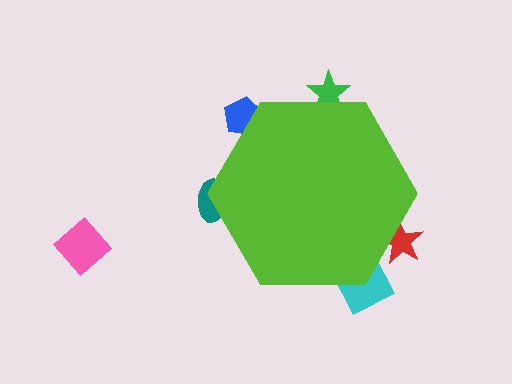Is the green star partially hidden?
Yes, the green star is partially hidden behind the lime hexagon.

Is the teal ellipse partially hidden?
Yes, the teal ellipse is partially hidden behind the lime hexagon.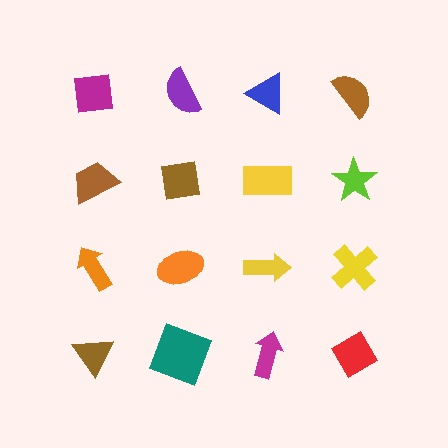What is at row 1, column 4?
A brown semicircle.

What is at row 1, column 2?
A purple semicircle.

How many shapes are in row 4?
4 shapes.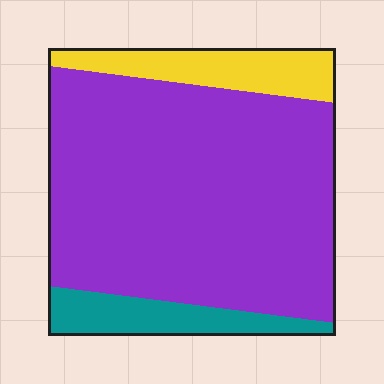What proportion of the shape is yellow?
Yellow covers 13% of the shape.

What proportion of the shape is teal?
Teal covers roughly 10% of the shape.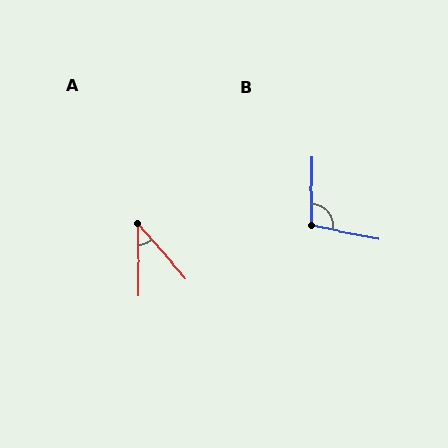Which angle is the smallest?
A, at approximately 41 degrees.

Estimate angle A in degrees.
Approximately 41 degrees.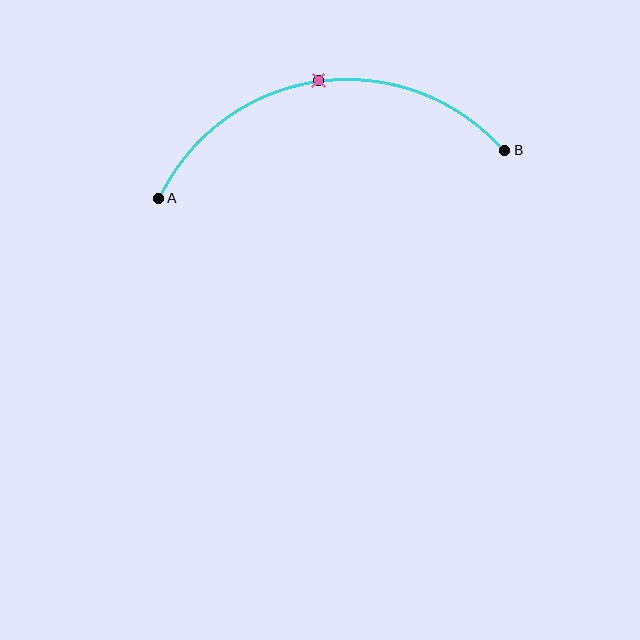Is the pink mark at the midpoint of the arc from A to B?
Yes. The pink mark lies on the arc at equal arc-length from both A and B — it is the arc midpoint.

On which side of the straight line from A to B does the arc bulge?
The arc bulges above the straight line connecting A and B.